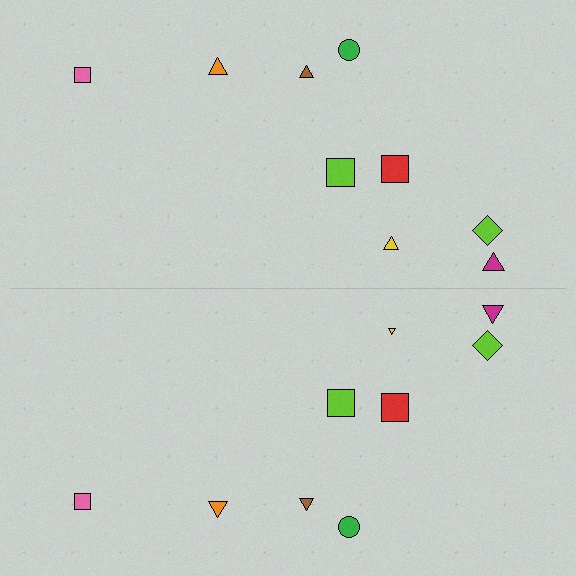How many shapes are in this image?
There are 18 shapes in this image.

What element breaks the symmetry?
The yellow triangle on the bottom side has a different size than its mirror counterpart.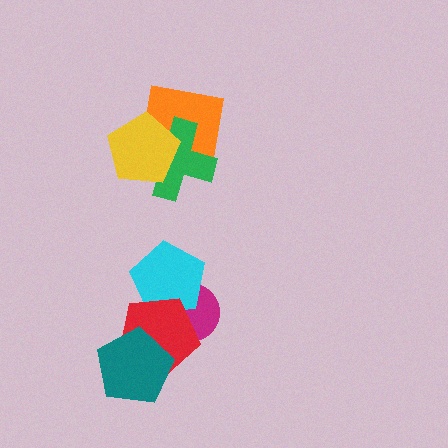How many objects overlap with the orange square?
2 objects overlap with the orange square.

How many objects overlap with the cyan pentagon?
2 objects overlap with the cyan pentagon.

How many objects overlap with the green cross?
2 objects overlap with the green cross.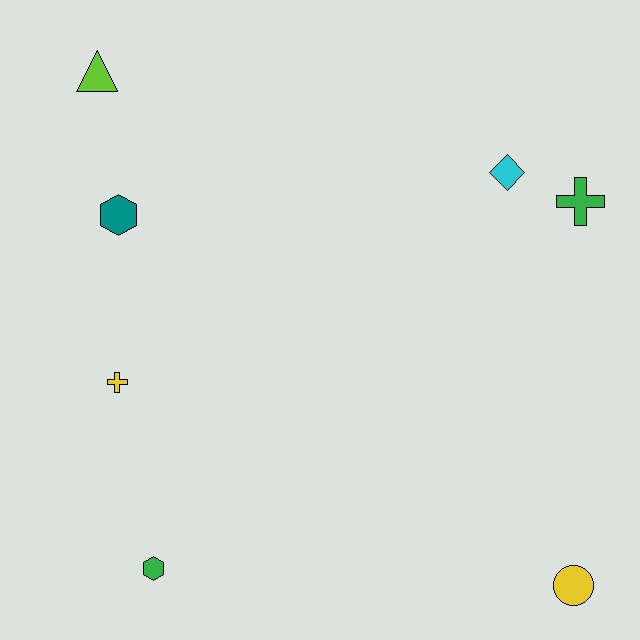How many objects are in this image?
There are 7 objects.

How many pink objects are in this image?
There are no pink objects.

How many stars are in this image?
There are no stars.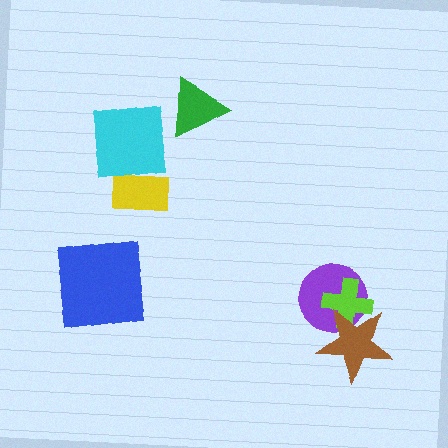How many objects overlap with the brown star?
2 objects overlap with the brown star.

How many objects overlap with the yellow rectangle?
1 object overlaps with the yellow rectangle.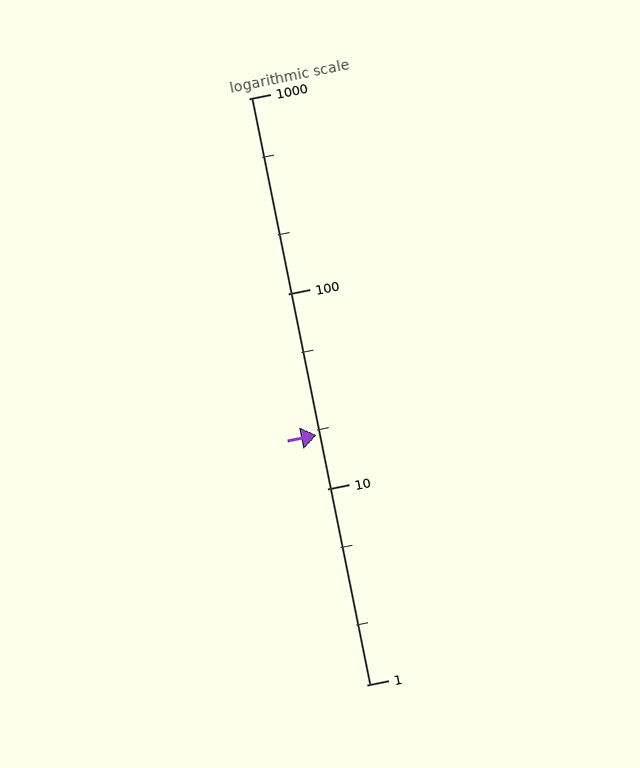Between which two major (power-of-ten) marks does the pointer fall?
The pointer is between 10 and 100.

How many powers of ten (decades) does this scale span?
The scale spans 3 decades, from 1 to 1000.